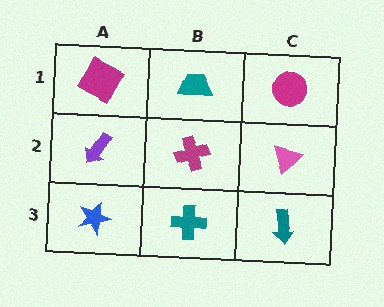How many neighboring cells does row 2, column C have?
3.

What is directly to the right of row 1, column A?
A teal trapezoid.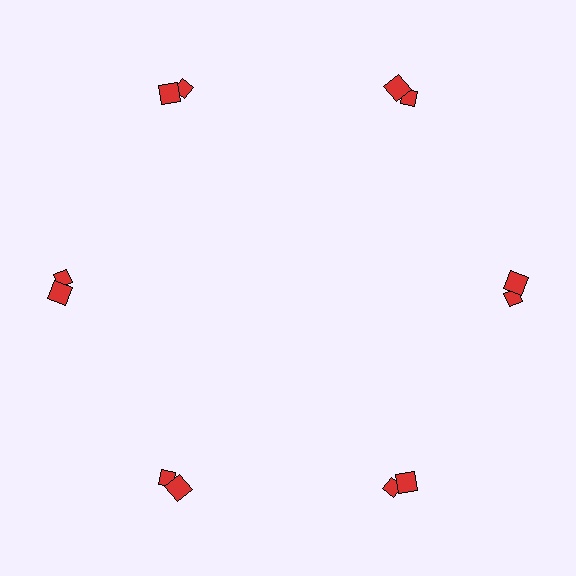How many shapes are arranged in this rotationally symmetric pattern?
There are 12 shapes, arranged in 6 groups of 2.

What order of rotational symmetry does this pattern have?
This pattern has 6-fold rotational symmetry.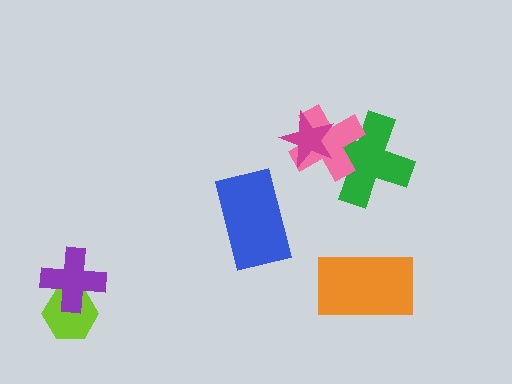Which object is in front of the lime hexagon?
The purple cross is in front of the lime hexagon.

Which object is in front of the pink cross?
The magenta star is in front of the pink cross.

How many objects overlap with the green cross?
2 objects overlap with the green cross.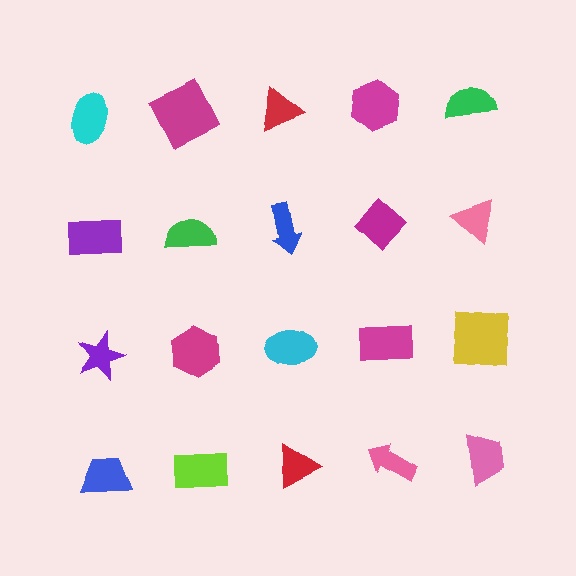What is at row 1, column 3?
A red triangle.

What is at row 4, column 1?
A blue trapezoid.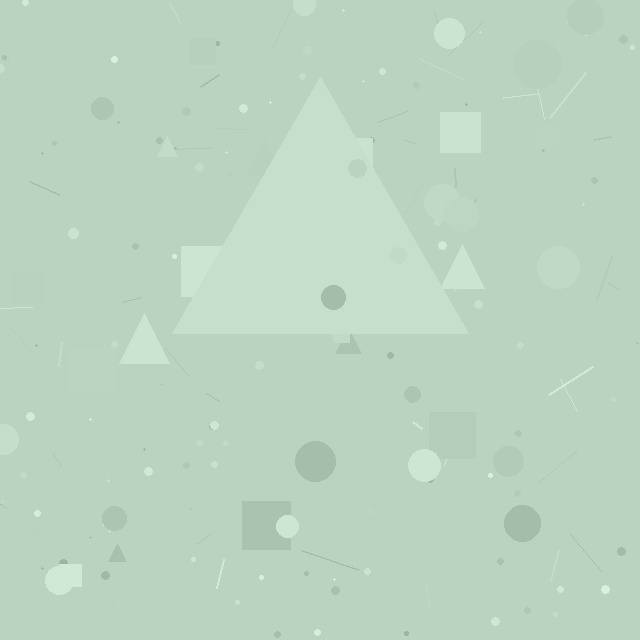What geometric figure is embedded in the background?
A triangle is embedded in the background.